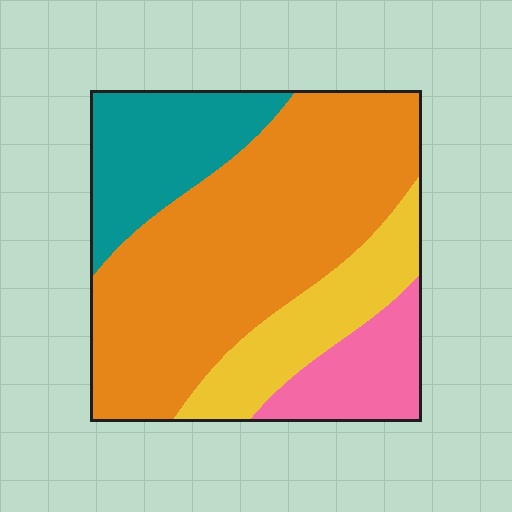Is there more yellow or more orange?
Orange.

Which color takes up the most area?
Orange, at roughly 55%.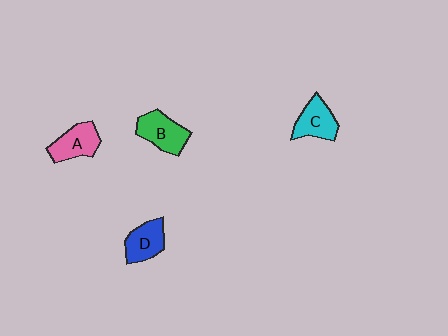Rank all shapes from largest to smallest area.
From largest to smallest: B (green), A (pink), C (cyan), D (blue).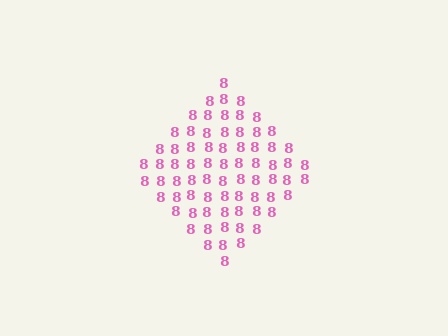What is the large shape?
The large shape is a diamond.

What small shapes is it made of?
It is made of small digit 8's.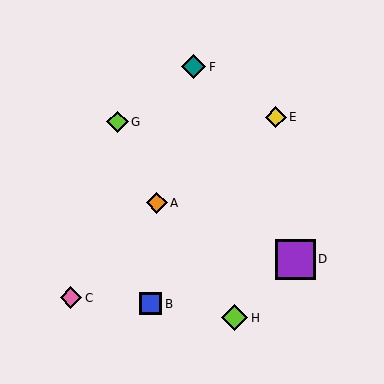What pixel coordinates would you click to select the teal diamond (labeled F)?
Click at (194, 67) to select the teal diamond F.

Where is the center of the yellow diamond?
The center of the yellow diamond is at (276, 117).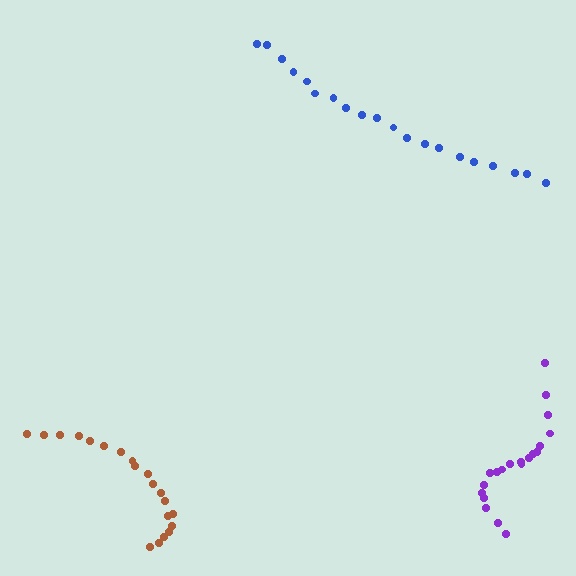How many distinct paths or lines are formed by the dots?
There are 3 distinct paths.